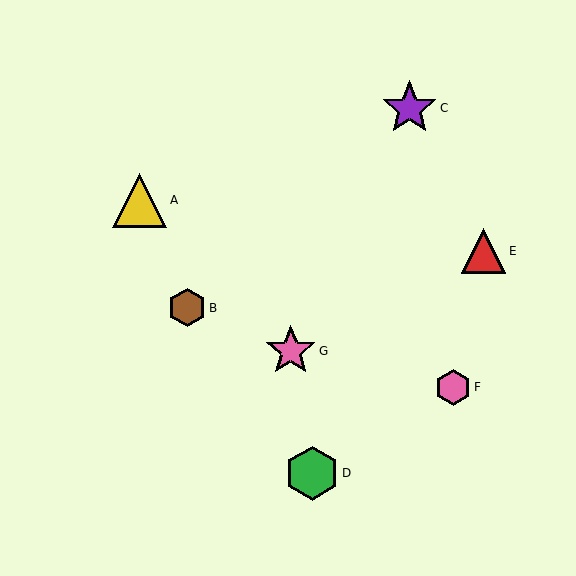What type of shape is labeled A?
Shape A is a yellow triangle.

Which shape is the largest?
The purple star (labeled C) is the largest.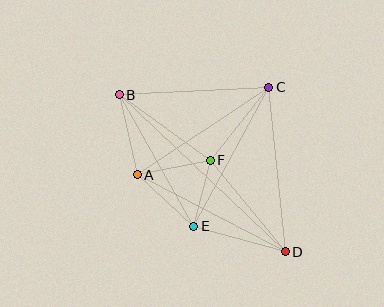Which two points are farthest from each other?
Points B and D are farthest from each other.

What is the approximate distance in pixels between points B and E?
The distance between B and E is approximately 151 pixels.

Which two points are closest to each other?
Points E and F are closest to each other.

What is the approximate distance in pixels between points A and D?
The distance between A and D is approximately 167 pixels.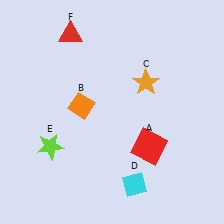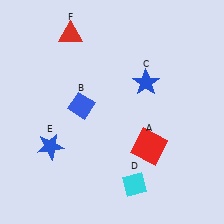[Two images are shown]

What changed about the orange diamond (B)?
In Image 1, B is orange. In Image 2, it changed to blue.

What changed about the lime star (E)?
In Image 1, E is lime. In Image 2, it changed to blue.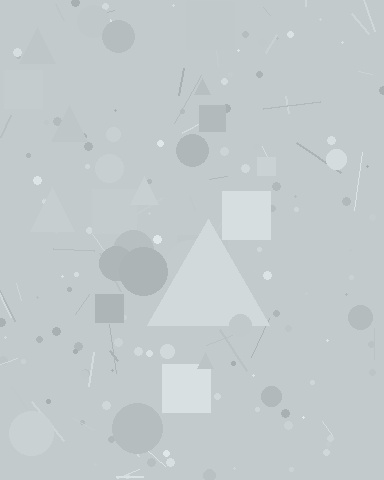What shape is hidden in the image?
A triangle is hidden in the image.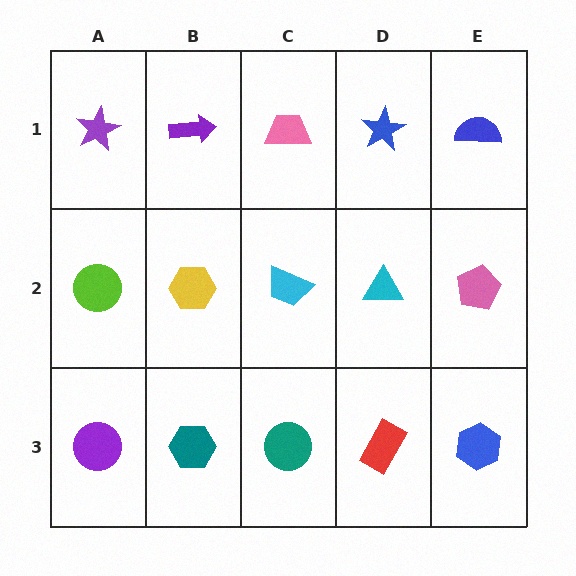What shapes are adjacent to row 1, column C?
A cyan trapezoid (row 2, column C), a purple arrow (row 1, column B), a blue star (row 1, column D).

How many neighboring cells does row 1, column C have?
3.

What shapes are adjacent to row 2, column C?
A pink trapezoid (row 1, column C), a teal circle (row 3, column C), a yellow hexagon (row 2, column B), a cyan triangle (row 2, column D).